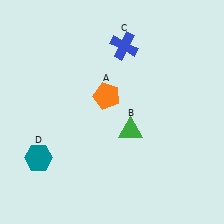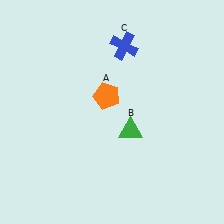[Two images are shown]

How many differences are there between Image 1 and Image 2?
There is 1 difference between the two images.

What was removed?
The teal hexagon (D) was removed in Image 2.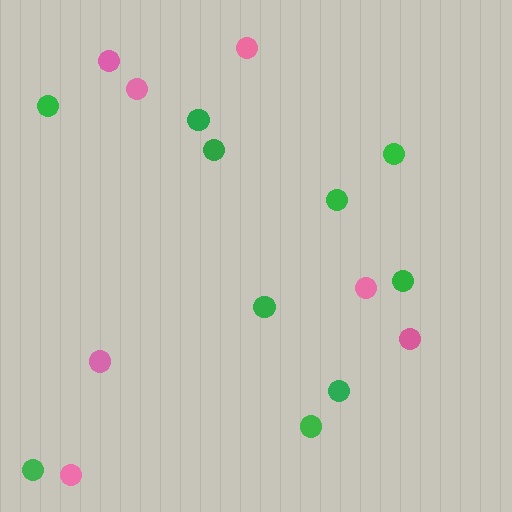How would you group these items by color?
There are 2 groups: one group of green circles (10) and one group of pink circles (7).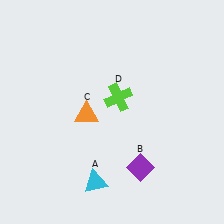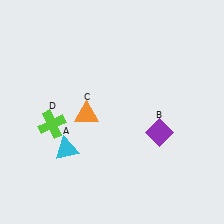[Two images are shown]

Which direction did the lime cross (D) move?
The lime cross (D) moved left.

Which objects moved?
The objects that moved are: the cyan triangle (A), the purple diamond (B), the lime cross (D).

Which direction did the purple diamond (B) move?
The purple diamond (B) moved up.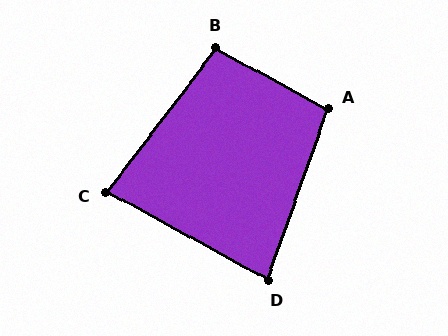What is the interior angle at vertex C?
Approximately 81 degrees (acute).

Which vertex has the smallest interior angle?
D, at approximately 81 degrees.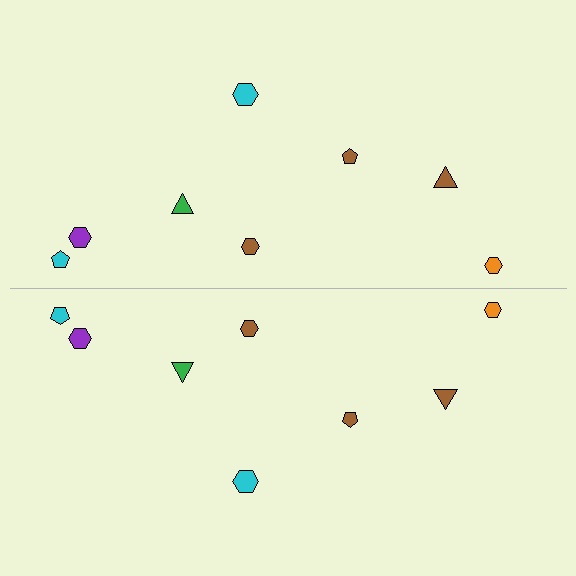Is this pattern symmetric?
Yes, this pattern has bilateral (reflection) symmetry.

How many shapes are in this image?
There are 16 shapes in this image.